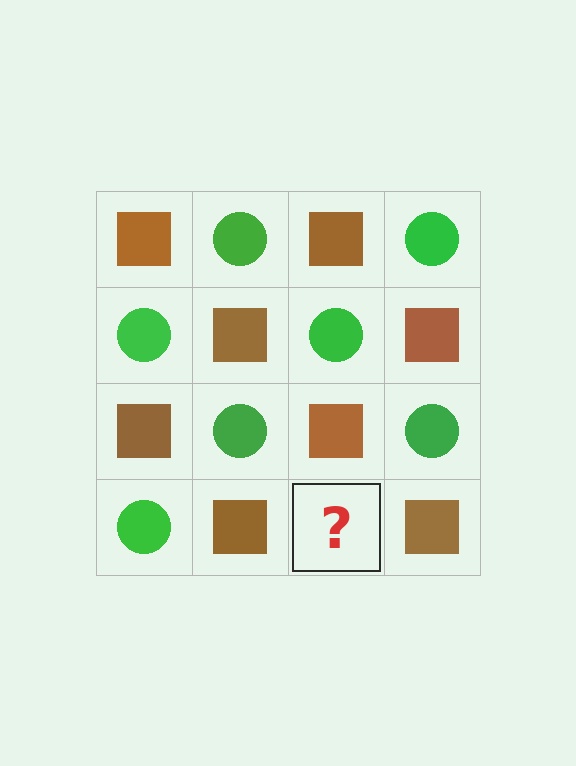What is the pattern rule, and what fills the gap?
The rule is that it alternates brown square and green circle in a checkerboard pattern. The gap should be filled with a green circle.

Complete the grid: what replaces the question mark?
The question mark should be replaced with a green circle.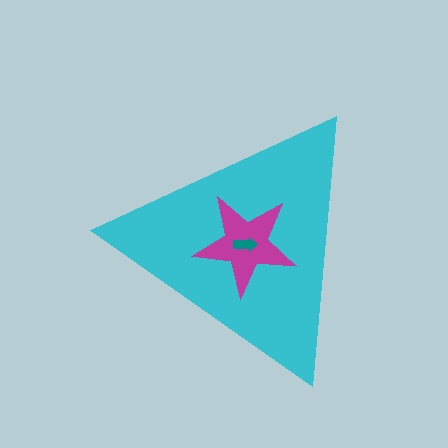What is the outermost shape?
The cyan triangle.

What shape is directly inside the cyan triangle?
The magenta star.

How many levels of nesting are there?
3.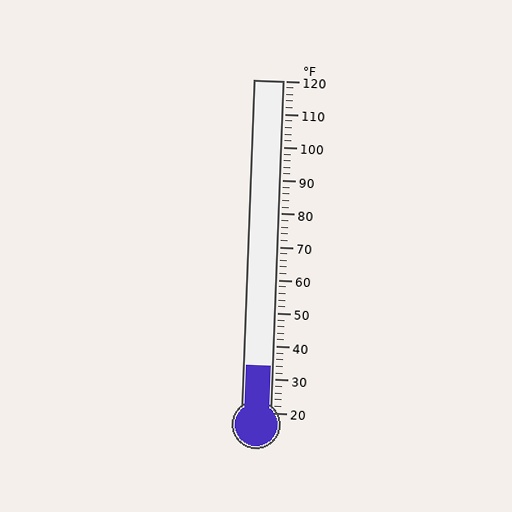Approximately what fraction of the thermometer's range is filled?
The thermometer is filled to approximately 15% of its range.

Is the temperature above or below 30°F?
The temperature is above 30°F.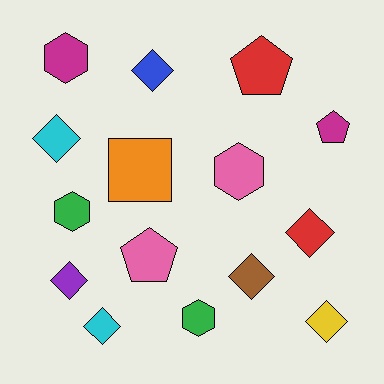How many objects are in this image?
There are 15 objects.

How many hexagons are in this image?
There are 4 hexagons.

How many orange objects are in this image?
There is 1 orange object.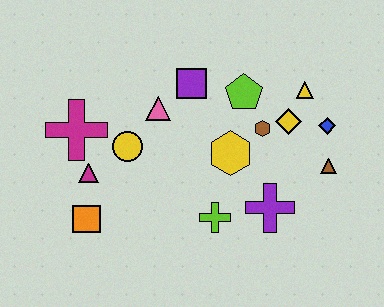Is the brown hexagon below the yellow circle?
No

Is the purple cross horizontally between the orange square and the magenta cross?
No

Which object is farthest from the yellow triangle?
The orange square is farthest from the yellow triangle.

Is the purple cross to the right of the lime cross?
Yes